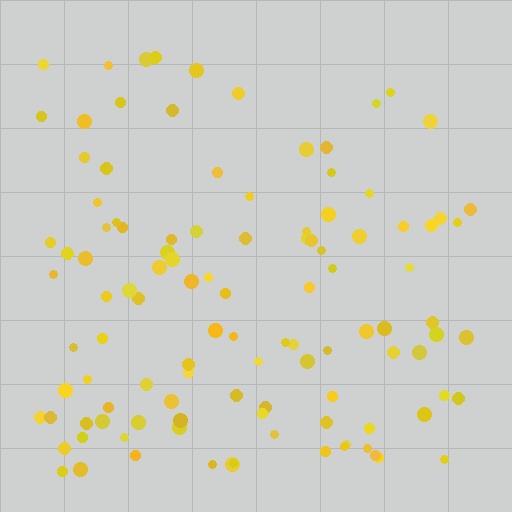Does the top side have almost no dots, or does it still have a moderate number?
Still a moderate number, just noticeably fewer than the bottom.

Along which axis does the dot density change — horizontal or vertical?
Vertical.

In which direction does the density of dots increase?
From top to bottom, with the bottom side densest.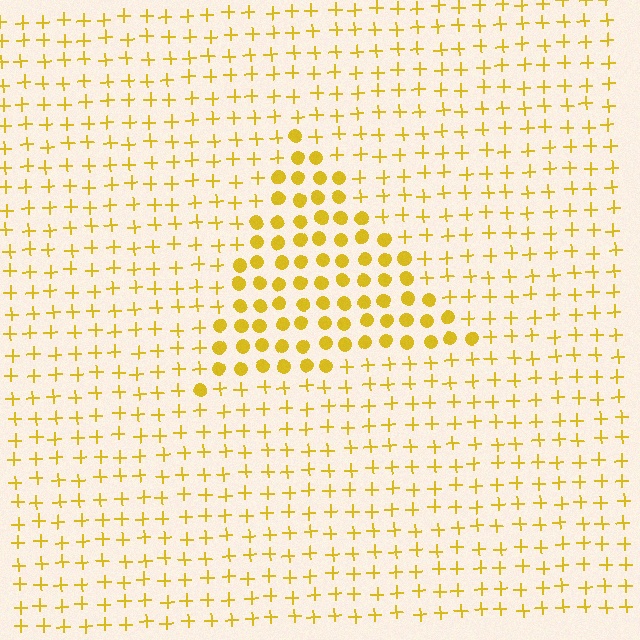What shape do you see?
I see a triangle.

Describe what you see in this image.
The image is filled with small yellow elements arranged in a uniform grid. A triangle-shaped region contains circles, while the surrounding area contains plus signs. The boundary is defined purely by the change in element shape.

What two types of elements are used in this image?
The image uses circles inside the triangle region and plus signs outside it.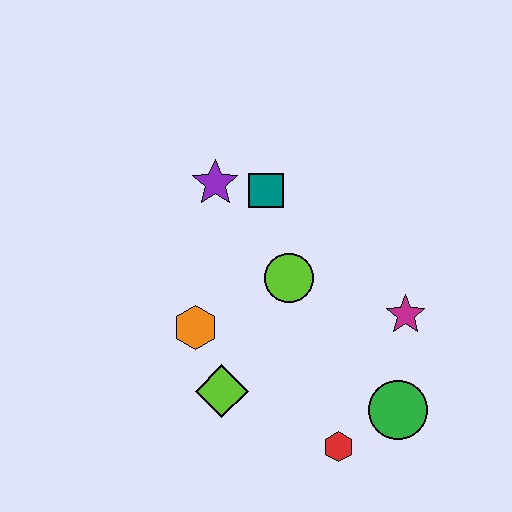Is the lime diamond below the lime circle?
Yes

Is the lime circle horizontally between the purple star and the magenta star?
Yes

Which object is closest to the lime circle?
The teal square is closest to the lime circle.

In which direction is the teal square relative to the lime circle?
The teal square is above the lime circle.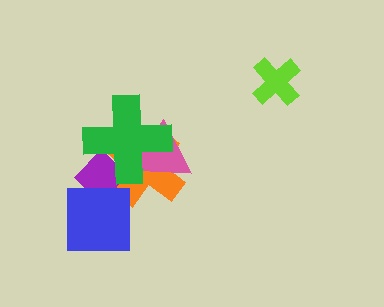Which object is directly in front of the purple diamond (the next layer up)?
The orange cross is directly in front of the purple diamond.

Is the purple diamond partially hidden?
Yes, it is partially covered by another shape.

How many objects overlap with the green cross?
3 objects overlap with the green cross.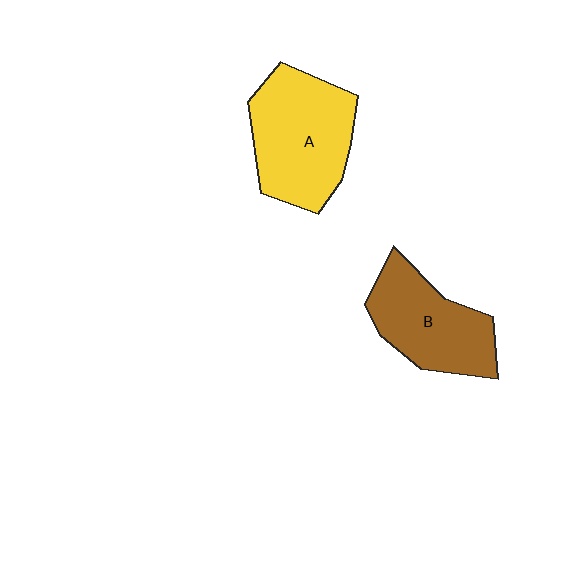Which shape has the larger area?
Shape A (yellow).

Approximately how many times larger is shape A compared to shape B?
Approximately 1.2 times.